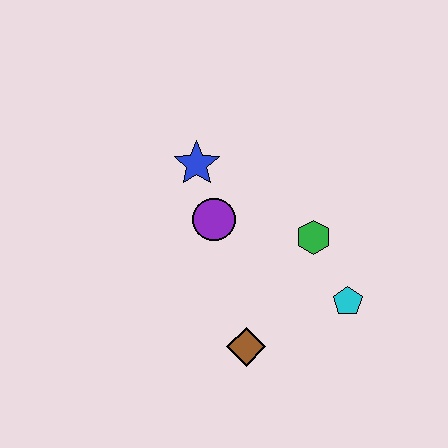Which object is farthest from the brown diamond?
The blue star is farthest from the brown diamond.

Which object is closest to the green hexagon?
The cyan pentagon is closest to the green hexagon.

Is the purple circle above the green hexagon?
Yes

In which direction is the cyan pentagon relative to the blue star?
The cyan pentagon is to the right of the blue star.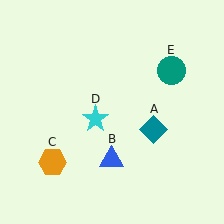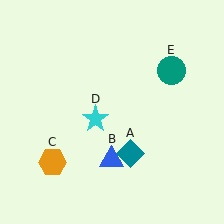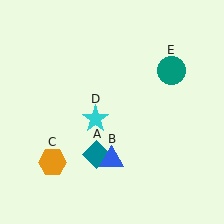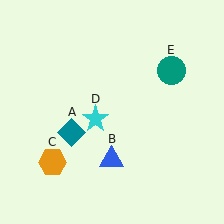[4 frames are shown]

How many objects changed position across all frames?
1 object changed position: teal diamond (object A).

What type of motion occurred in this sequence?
The teal diamond (object A) rotated clockwise around the center of the scene.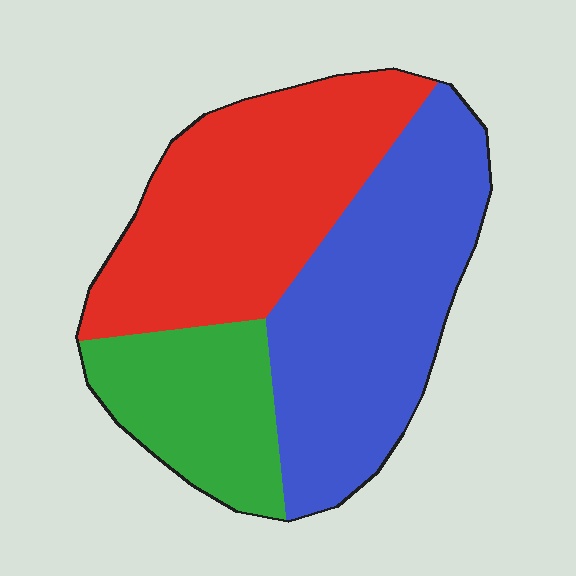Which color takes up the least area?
Green, at roughly 20%.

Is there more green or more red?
Red.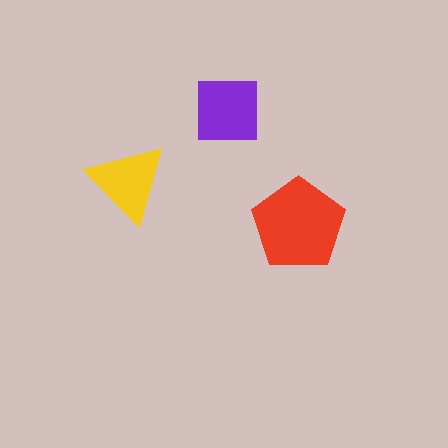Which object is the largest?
The red pentagon.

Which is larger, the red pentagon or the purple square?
The red pentagon.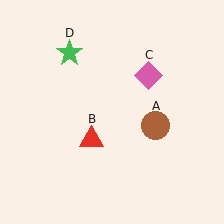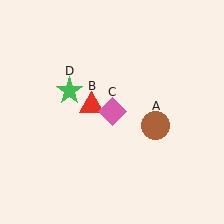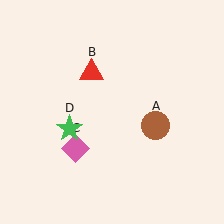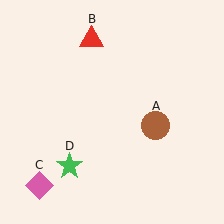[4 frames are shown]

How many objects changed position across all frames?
3 objects changed position: red triangle (object B), pink diamond (object C), green star (object D).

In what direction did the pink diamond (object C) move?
The pink diamond (object C) moved down and to the left.